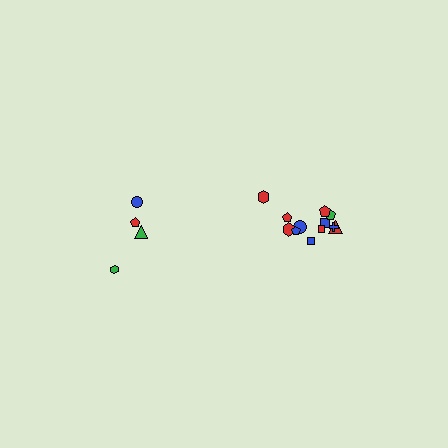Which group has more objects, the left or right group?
The right group.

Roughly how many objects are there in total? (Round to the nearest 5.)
Roughly 15 objects in total.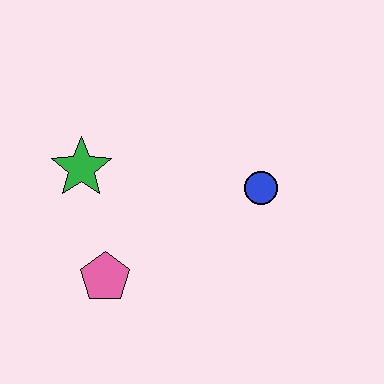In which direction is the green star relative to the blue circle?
The green star is to the left of the blue circle.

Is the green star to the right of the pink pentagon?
No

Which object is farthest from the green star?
The blue circle is farthest from the green star.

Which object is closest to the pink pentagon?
The green star is closest to the pink pentagon.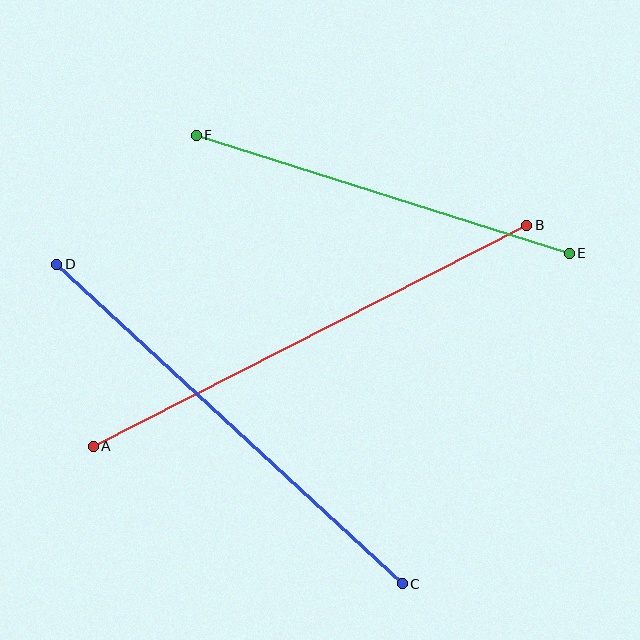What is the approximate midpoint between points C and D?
The midpoint is at approximately (230, 424) pixels.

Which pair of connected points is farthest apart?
Points A and B are farthest apart.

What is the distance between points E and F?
The distance is approximately 391 pixels.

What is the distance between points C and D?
The distance is approximately 471 pixels.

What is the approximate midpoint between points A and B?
The midpoint is at approximately (310, 336) pixels.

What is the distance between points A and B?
The distance is approximately 487 pixels.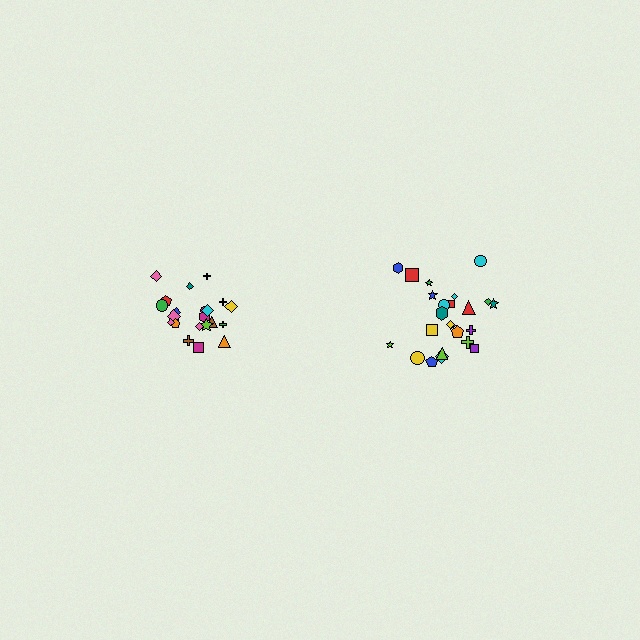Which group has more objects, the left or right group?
The right group.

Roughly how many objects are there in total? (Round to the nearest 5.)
Roughly 45 objects in total.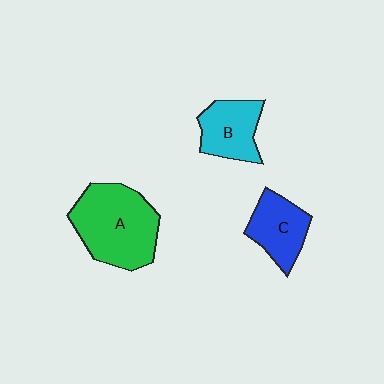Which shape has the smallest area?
Shape C (blue).